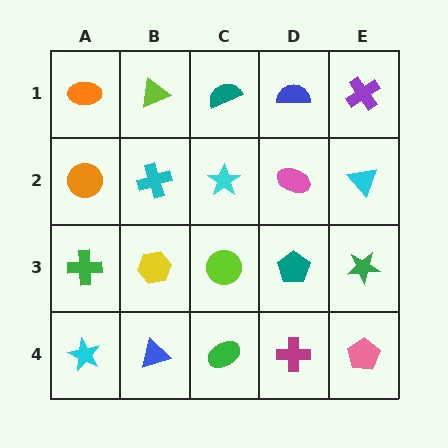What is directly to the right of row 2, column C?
A pink ellipse.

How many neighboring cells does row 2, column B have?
4.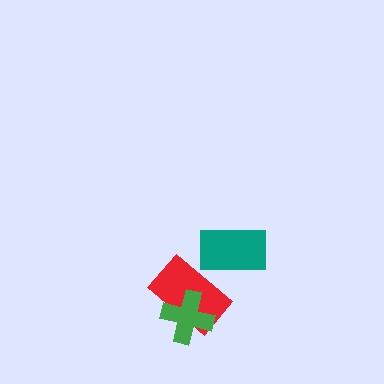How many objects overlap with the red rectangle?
2 objects overlap with the red rectangle.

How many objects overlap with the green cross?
1 object overlaps with the green cross.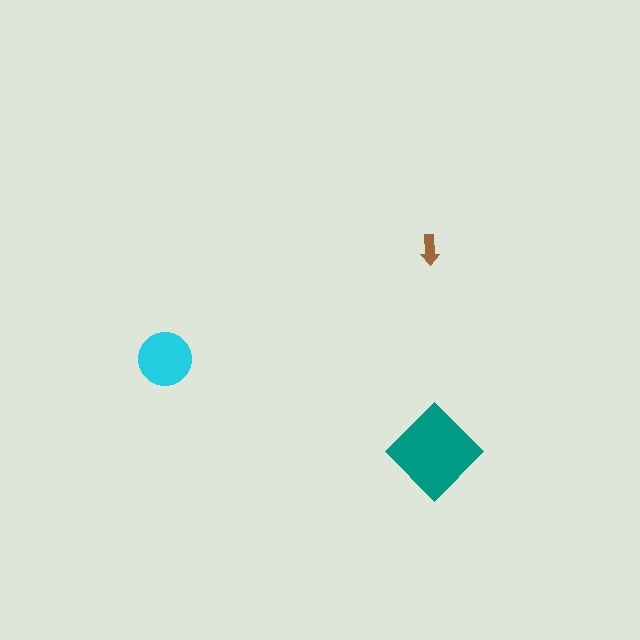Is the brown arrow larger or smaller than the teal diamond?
Smaller.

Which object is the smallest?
The brown arrow.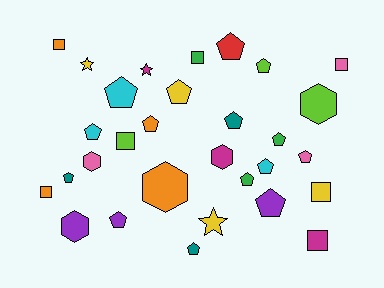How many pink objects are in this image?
There are 3 pink objects.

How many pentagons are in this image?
There are 15 pentagons.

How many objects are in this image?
There are 30 objects.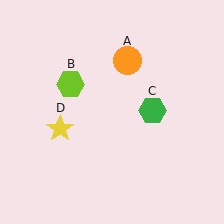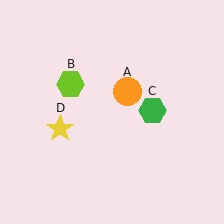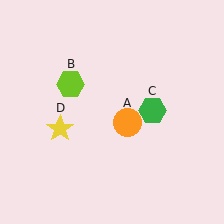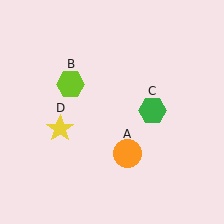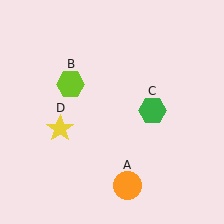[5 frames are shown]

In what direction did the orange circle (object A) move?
The orange circle (object A) moved down.